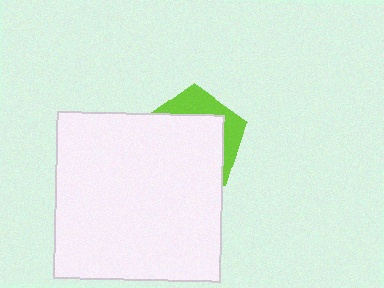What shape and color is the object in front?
The object in front is a white square.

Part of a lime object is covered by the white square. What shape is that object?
It is a pentagon.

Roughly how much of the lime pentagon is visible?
A small part of it is visible (roughly 30%).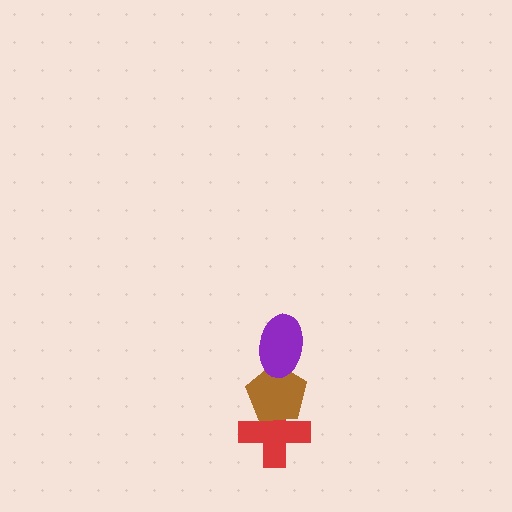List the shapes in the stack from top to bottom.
From top to bottom: the purple ellipse, the brown pentagon, the red cross.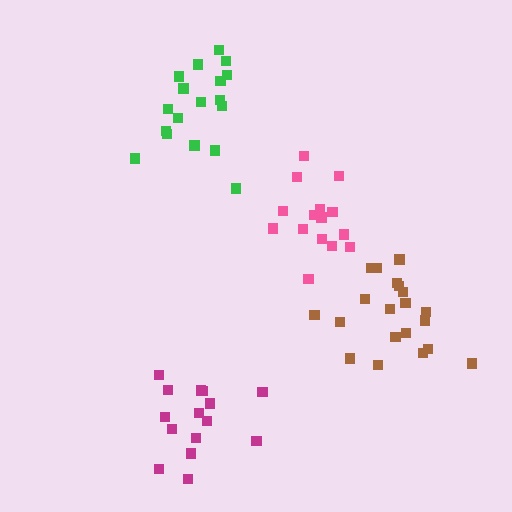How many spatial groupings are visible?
There are 4 spatial groupings.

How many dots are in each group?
Group 1: 15 dots, Group 2: 15 dots, Group 3: 18 dots, Group 4: 20 dots (68 total).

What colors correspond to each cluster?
The clusters are colored: pink, magenta, green, brown.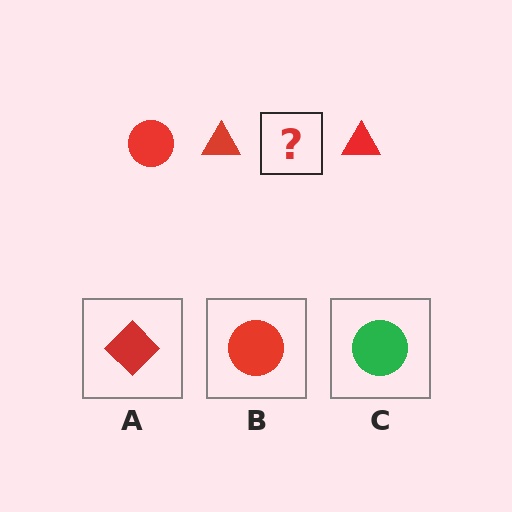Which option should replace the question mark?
Option B.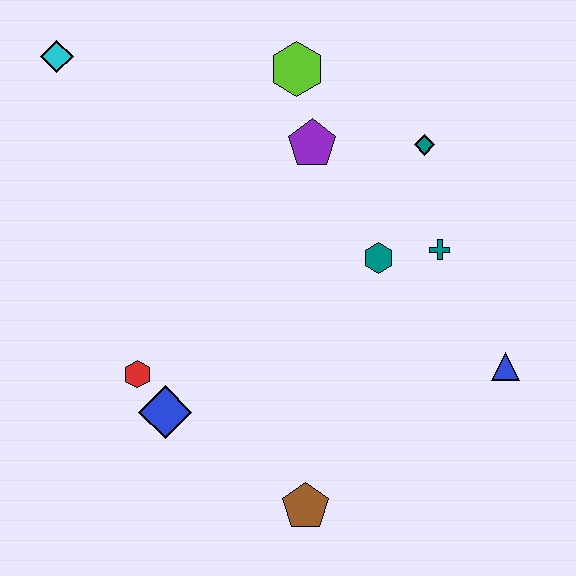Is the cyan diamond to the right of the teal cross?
No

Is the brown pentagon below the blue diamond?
Yes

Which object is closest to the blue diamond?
The red hexagon is closest to the blue diamond.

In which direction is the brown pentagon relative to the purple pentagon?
The brown pentagon is below the purple pentagon.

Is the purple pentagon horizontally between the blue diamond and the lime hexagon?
No